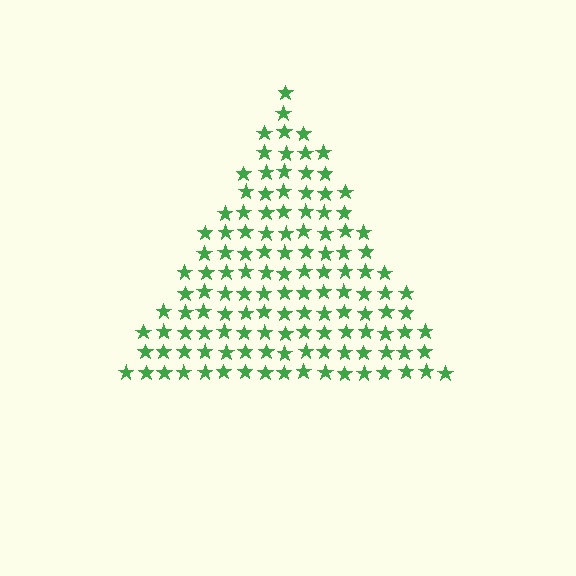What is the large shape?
The large shape is a triangle.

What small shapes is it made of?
It is made of small stars.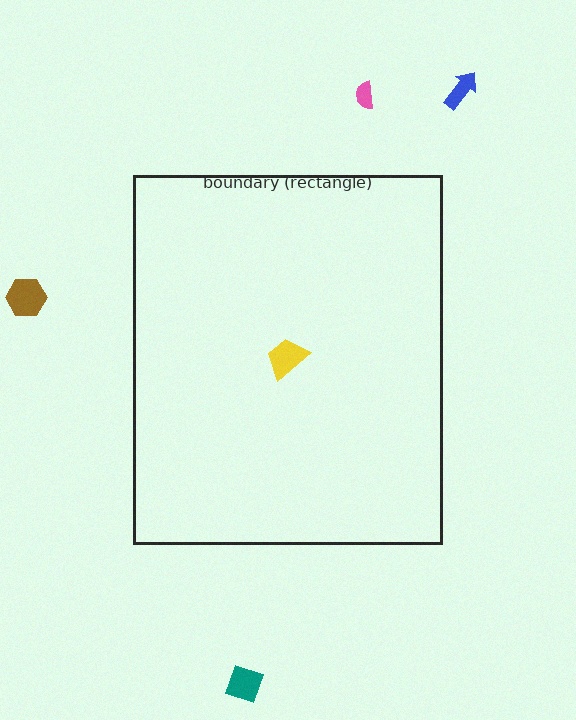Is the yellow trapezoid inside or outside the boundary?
Inside.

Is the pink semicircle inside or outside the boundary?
Outside.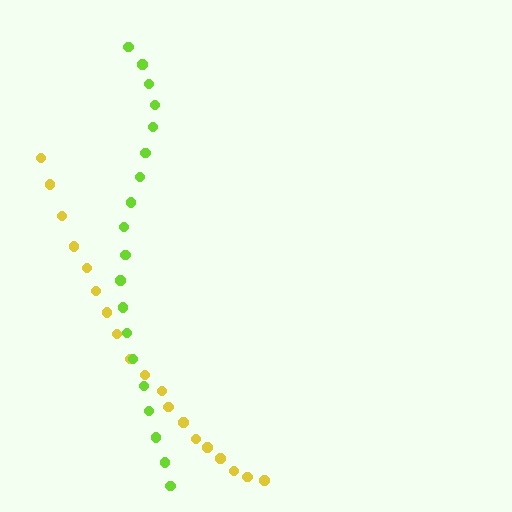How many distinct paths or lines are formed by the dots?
There are 2 distinct paths.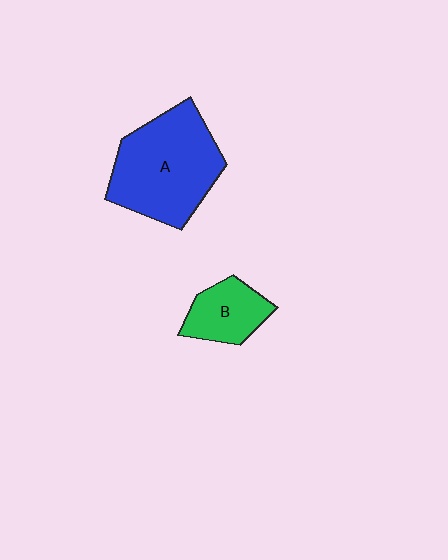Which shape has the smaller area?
Shape B (green).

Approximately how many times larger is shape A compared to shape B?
Approximately 2.3 times.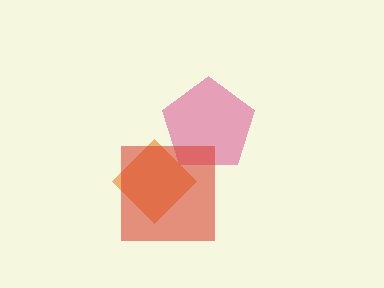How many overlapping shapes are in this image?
There are 3 overlapping shapes in the image.